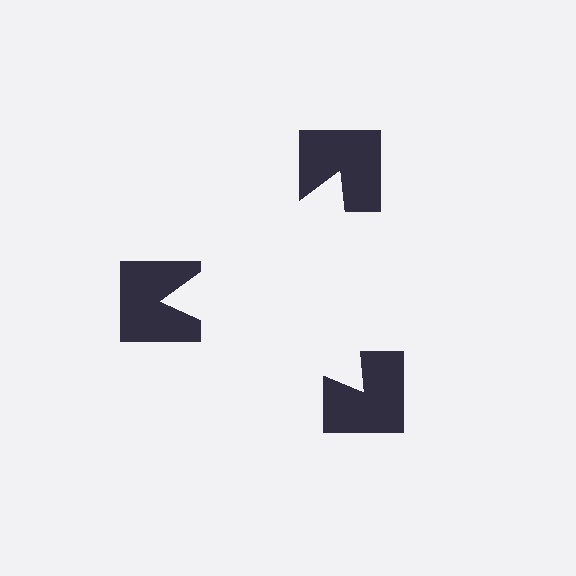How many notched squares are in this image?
There are 3 — one at each vertex of the illusory triangle.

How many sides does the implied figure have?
3 sides.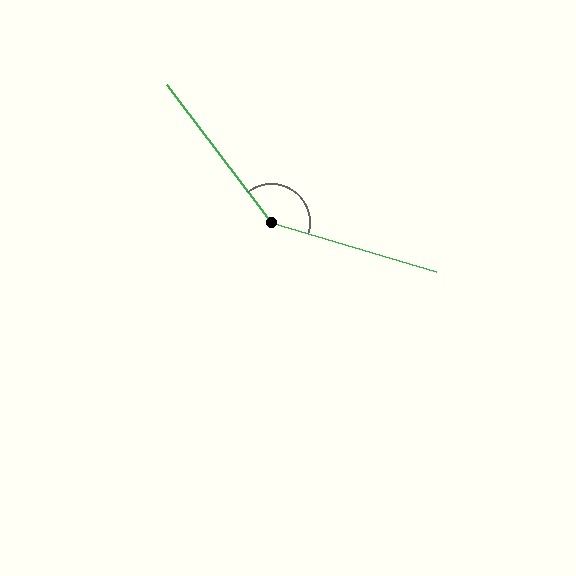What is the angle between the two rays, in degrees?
Approximately 144 degrees.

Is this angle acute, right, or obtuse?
It is obtuse.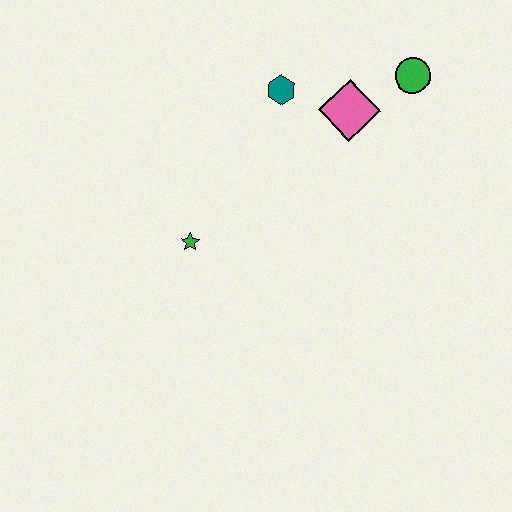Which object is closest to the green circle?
The pink diamond is closest to the green circle.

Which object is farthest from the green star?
The green circle is farthest from the green star.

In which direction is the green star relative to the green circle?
The green star is to the left of the green circle.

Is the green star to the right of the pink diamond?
No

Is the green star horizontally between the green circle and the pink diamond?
No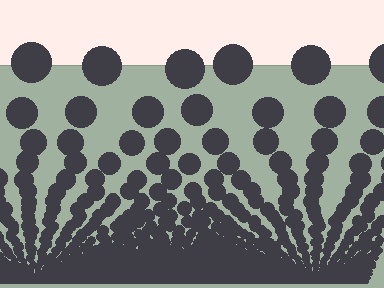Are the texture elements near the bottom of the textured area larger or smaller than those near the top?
Smaller. The gradient is inverted — elements near the bottom are smaller and denser.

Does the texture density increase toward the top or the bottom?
Density increases toward the bottom.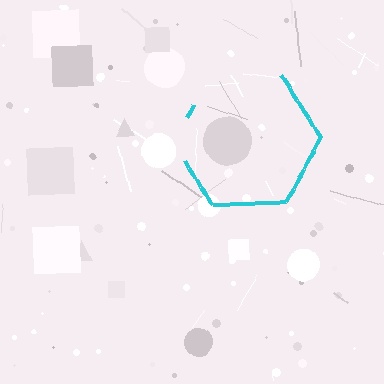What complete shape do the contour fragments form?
The contour fragments form a hexagon.